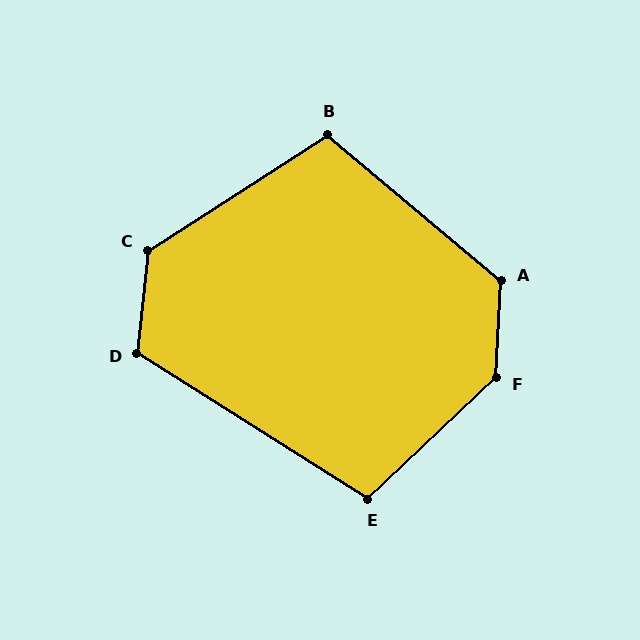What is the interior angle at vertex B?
Approximately 107 degrees (obtuse).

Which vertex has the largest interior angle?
F, at approximately 136 degrees.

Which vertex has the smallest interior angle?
E, at approximately 104 degrees.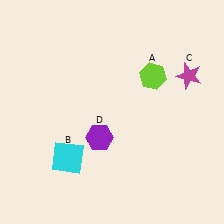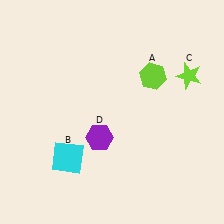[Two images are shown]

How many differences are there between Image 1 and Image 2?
There is 1 difference between the two images.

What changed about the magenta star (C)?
In Image 1, C is magenta. In Image 2, it changed to lime.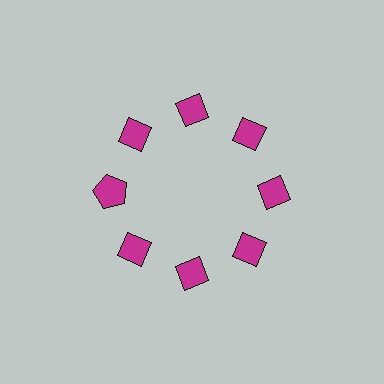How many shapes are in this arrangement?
There are 8 shapes arranged in a ring pattern.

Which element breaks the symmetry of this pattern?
The magenta pentagon at roughly the 9 o'clock position breaks the symmetry. All other shapes are magenta diamonds.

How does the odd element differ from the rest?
It has a different shape: pentagon instead of diamond.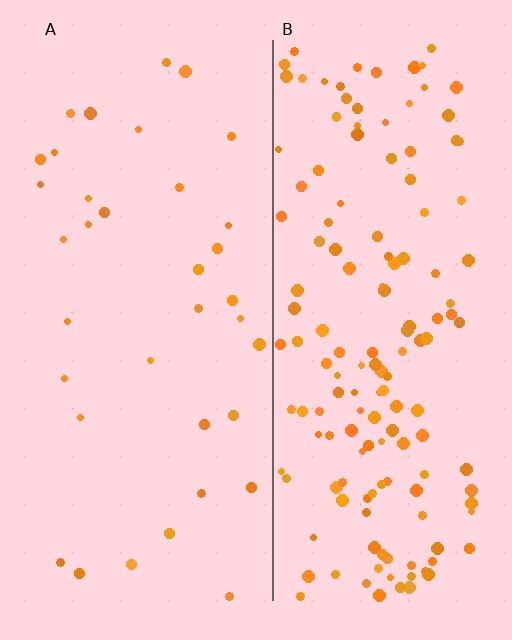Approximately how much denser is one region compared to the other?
Approximately 4.3× — region B over region A.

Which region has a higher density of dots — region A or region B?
B (the right).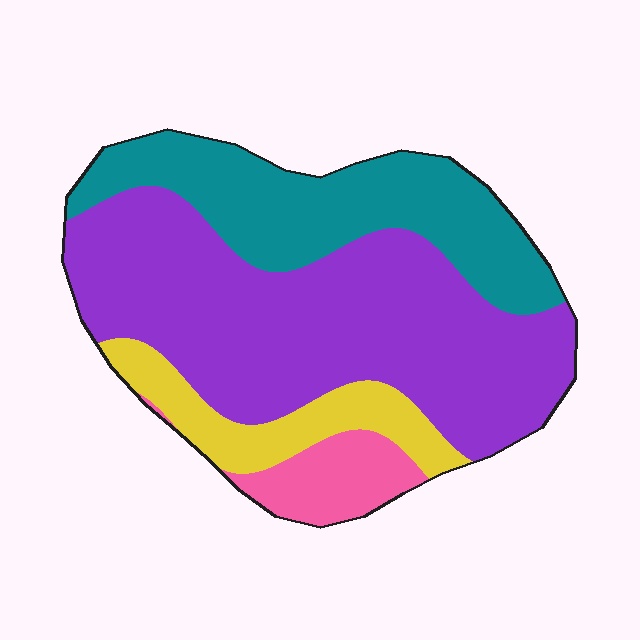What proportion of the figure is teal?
Teal takes up about one quarter (1/4) of the figure.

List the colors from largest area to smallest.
From largest to smallest: purple, teal, yellow, pink.